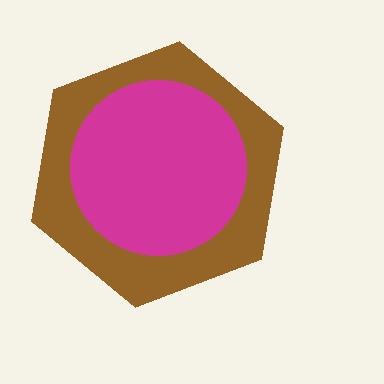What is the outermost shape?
The brown hexagon.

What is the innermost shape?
The magenta circle.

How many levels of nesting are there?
2.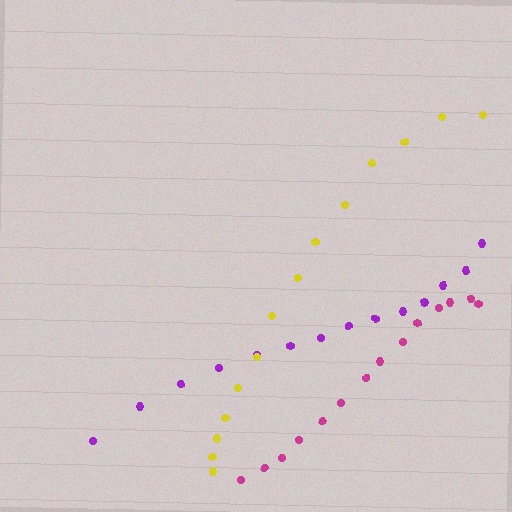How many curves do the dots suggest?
There are 3 distinct paths.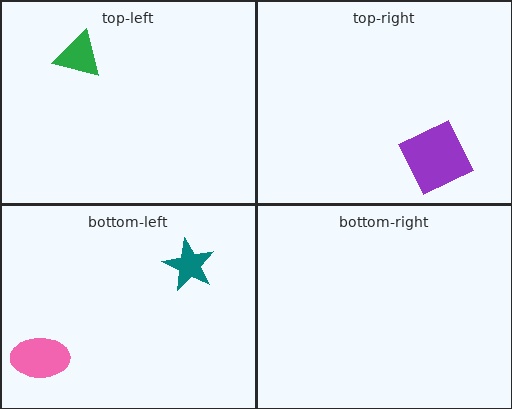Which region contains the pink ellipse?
The bottom-left region.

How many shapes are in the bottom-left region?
2.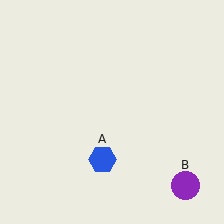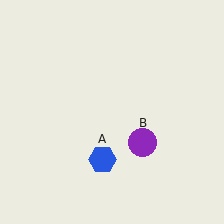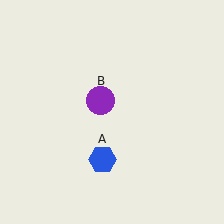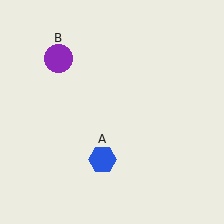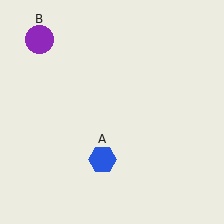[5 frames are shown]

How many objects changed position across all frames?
1 object changed position: purple circle (object B).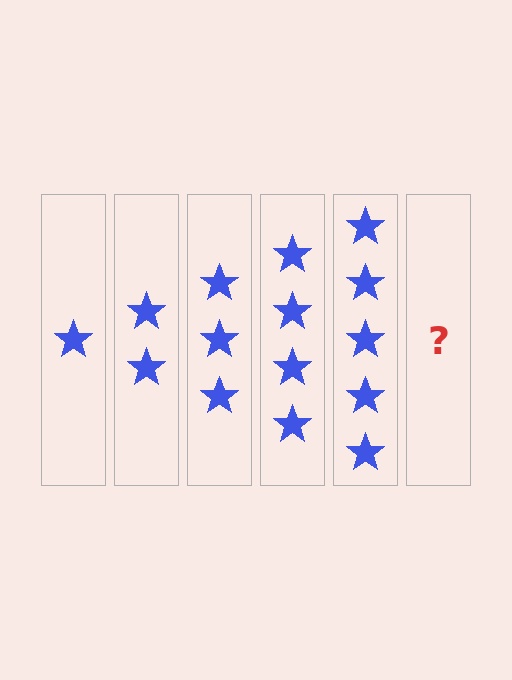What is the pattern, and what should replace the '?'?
The pattern is that each step adds one more star. The '?' should be 6 stars.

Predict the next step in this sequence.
The next step is 6 stars.